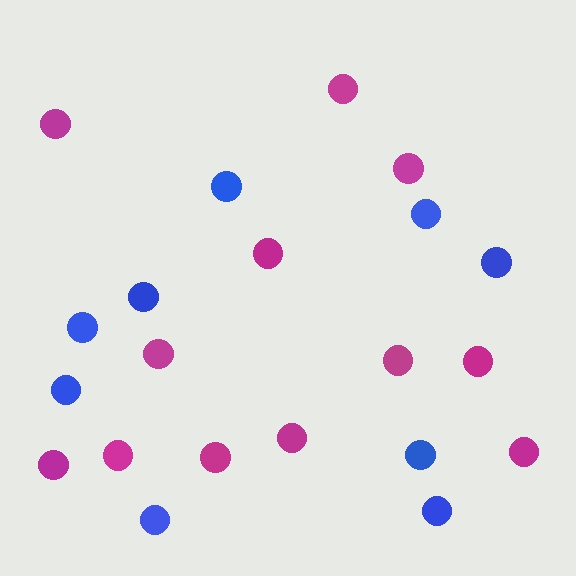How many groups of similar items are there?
There are 2 groups: one group of blue circles (9) and one group of magenta circles (12).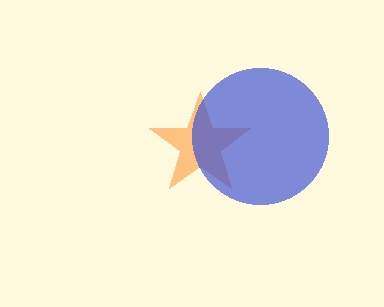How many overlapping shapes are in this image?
There are 2 overlapping shapes in the image.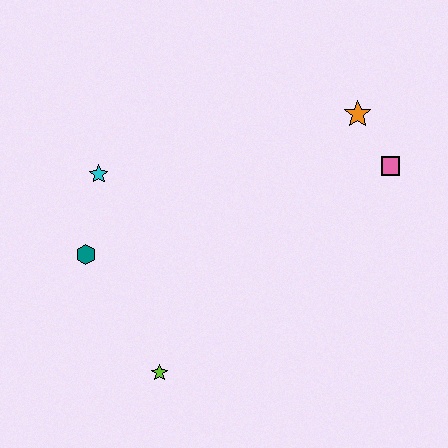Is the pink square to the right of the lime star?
Yes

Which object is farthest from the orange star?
The lime star is farthest from the orange star.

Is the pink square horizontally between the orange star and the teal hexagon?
No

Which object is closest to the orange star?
The pink square is closest to the orange star.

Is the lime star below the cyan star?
Yes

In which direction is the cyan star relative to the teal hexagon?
The cyan star is above the teal hexagon.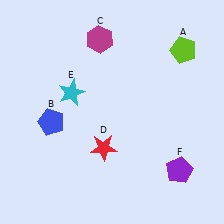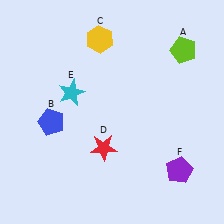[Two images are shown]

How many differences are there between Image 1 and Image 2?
There is 1 difference between the two images.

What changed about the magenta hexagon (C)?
In Image 1, C is magenta. In Image 2, it changed to yellow.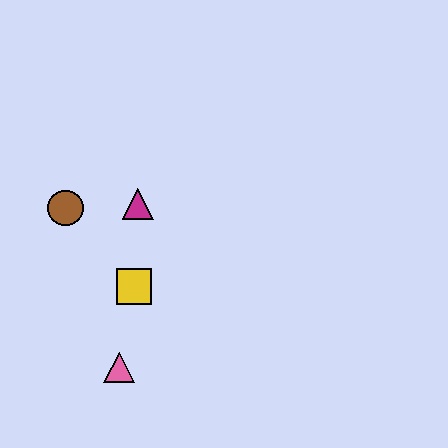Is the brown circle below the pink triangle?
No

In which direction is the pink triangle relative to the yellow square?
The pink triangle is below the yellow square.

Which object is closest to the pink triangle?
The yellow square is closest to the pink triangle.